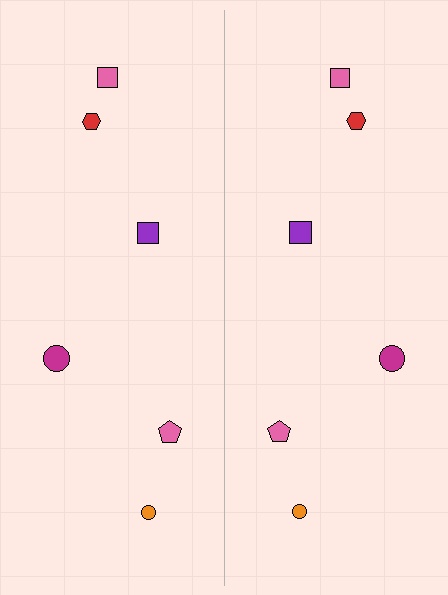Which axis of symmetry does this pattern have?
The pattern has a vertical axis of symmetry running through the center of the image.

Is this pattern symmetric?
Yes, this pattern has bilateral (reflection) symmetry.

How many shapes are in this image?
There are 12 shapes in this image.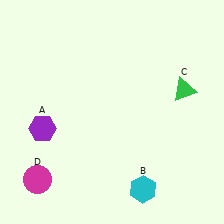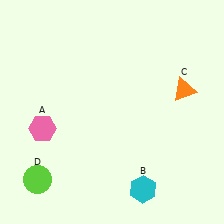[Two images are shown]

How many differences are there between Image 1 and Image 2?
There are 3 differences between the two images.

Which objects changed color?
A changed from purple to pink. C changed from green to orange. D changed from magenta to lime.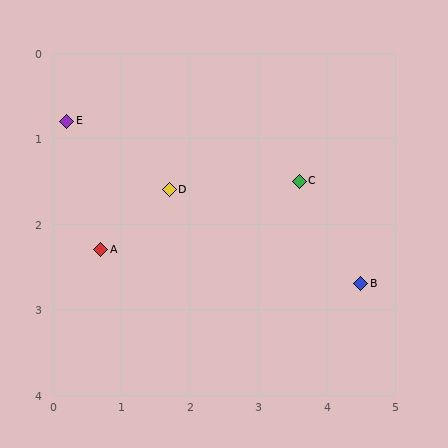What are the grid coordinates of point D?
Point D is at approximately (1.7, 1.6).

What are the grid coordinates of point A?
Point A is at approximately (0.7, 2.3).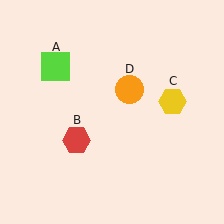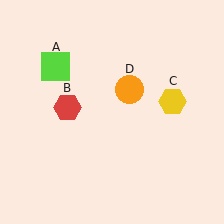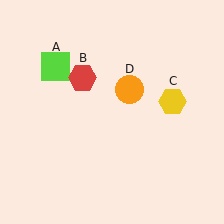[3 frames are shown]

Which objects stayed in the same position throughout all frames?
Lime square (object A) and yellow hexagon (object C) and orange circle (object D) remained stationary.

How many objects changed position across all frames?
1 object changed position: red hexagon (object B).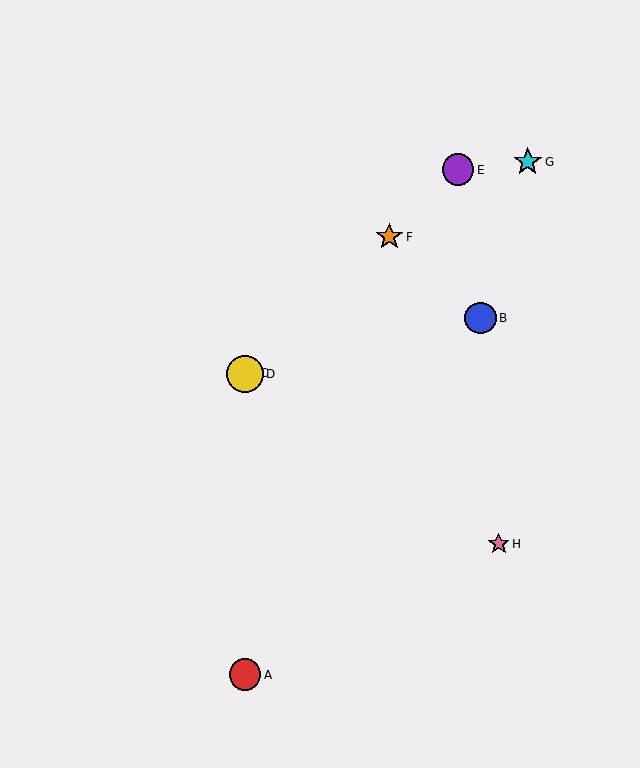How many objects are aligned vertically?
3 objects (A, C, D) are aligned vertically.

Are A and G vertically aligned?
No, A is at x≈245 and G is at x≈528.